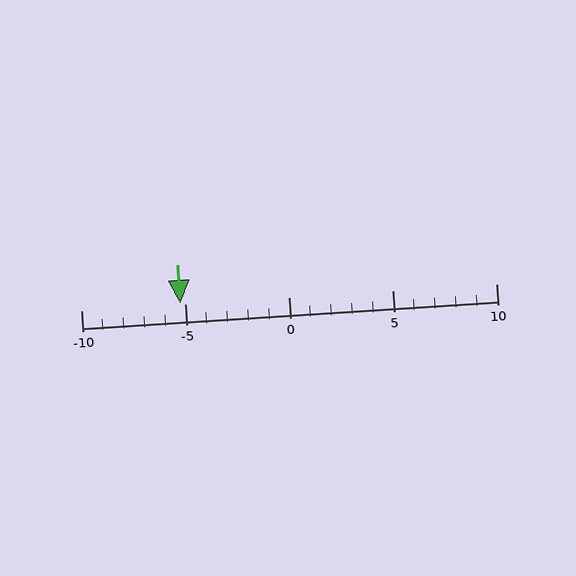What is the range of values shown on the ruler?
The ruler shows values from -10 to 10.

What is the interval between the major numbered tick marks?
The major tick marks are spaced 5 units apart.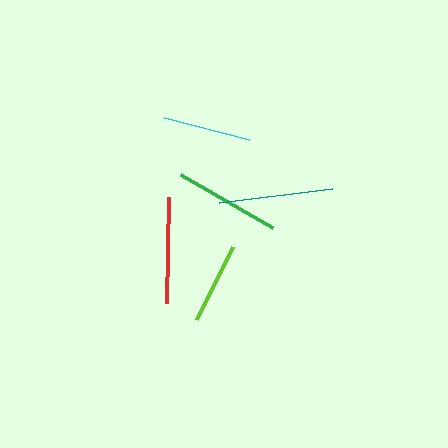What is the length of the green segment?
The green segment is approximately 106 pixels long.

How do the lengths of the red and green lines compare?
The red and green lines are approximately the same length.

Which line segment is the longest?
The teal line is the longest at approximately 113 pixels.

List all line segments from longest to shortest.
From longest to shortest: teal, red, green, cyan, lime.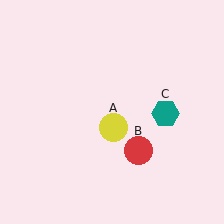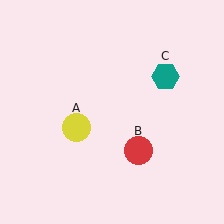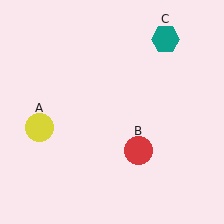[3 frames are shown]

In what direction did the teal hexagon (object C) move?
The teal hexagon (object C) moved up.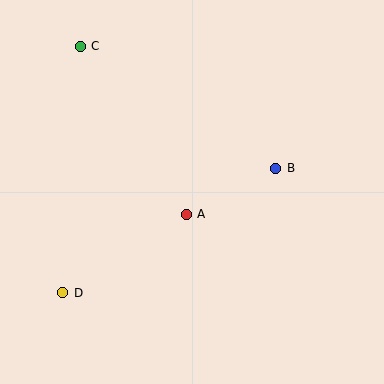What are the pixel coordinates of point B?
Point B is at (276, 168).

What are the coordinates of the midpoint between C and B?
The midpoint between C and B is at (178, 107).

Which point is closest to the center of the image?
Point A at (186, 214) is closest to the center.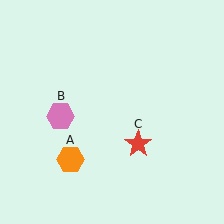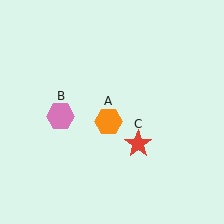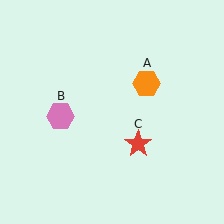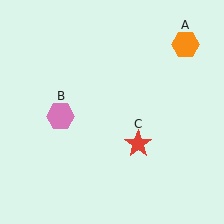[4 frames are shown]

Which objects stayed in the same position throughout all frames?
Pink hexagon (object B) and red star (object C) remained stationary.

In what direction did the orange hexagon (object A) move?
The orange hexagon (object A) moved up and to the right.